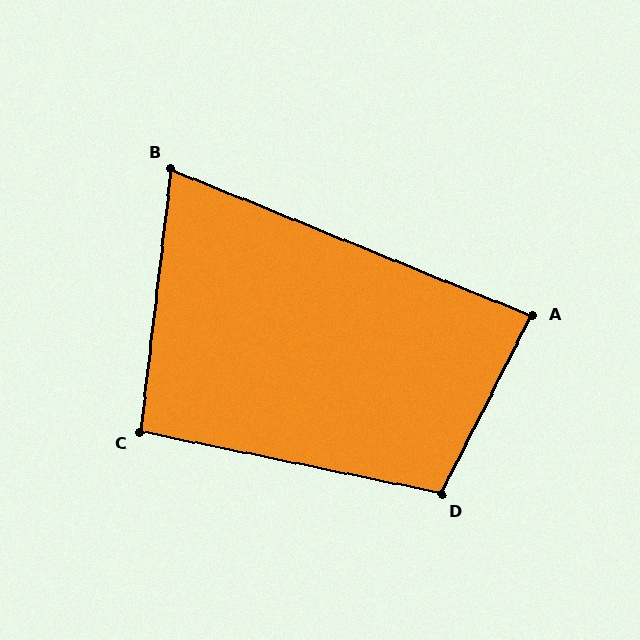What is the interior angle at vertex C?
Approximately 95 degrees (approximately right).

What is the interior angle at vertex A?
Approximately 85 degrees (approximately right).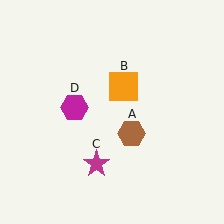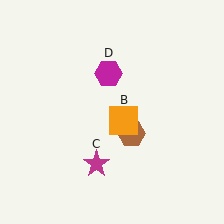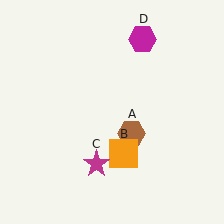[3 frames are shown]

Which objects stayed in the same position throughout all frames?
Brown hexagon (object A) and magenta star (object C) remained stationary.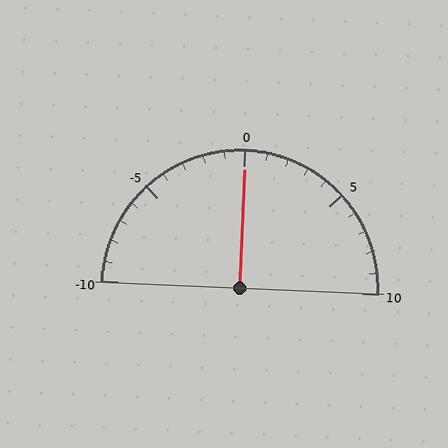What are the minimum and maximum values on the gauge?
The gauge ranges from -10 to 10.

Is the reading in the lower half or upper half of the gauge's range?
The reading is in the upper half of the range (-10 to 10).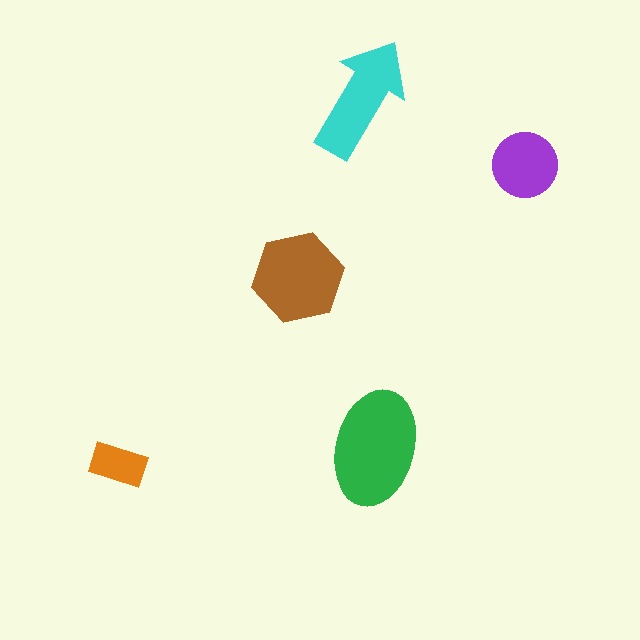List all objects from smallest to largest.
The orange rectangle, the purple circle, the cyan arrow, the brown hexagon, the green ellipse.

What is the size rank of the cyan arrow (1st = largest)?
3rd.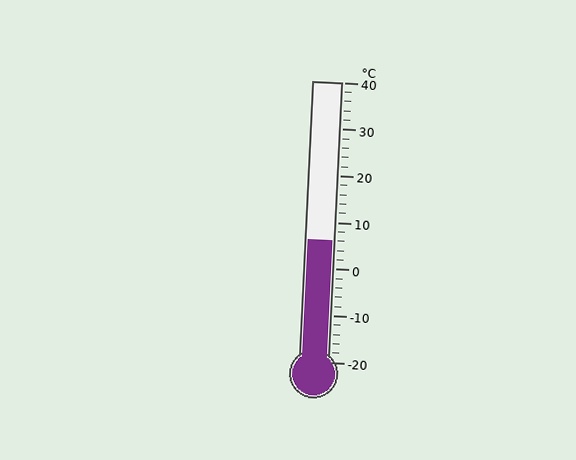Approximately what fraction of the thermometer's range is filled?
The thermometer is filled to approximately 45% of its range.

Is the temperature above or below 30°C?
The temperature is below 30°C.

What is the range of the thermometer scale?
The thermometer scale ranges from -20°C to 40°C.